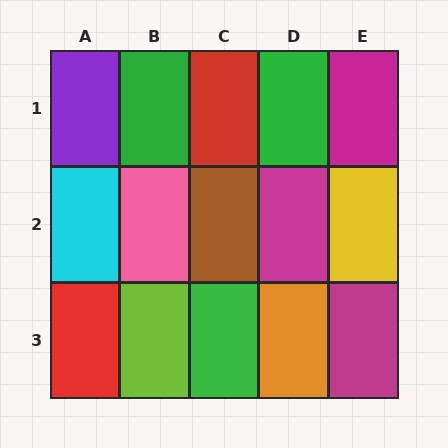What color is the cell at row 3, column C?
Green.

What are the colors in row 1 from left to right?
Purple, green, red, green, magenta.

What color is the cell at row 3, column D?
Orange.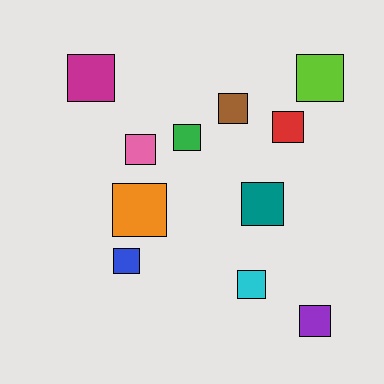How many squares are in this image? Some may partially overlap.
There are 11 squares.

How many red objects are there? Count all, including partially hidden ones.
There is 1 red object.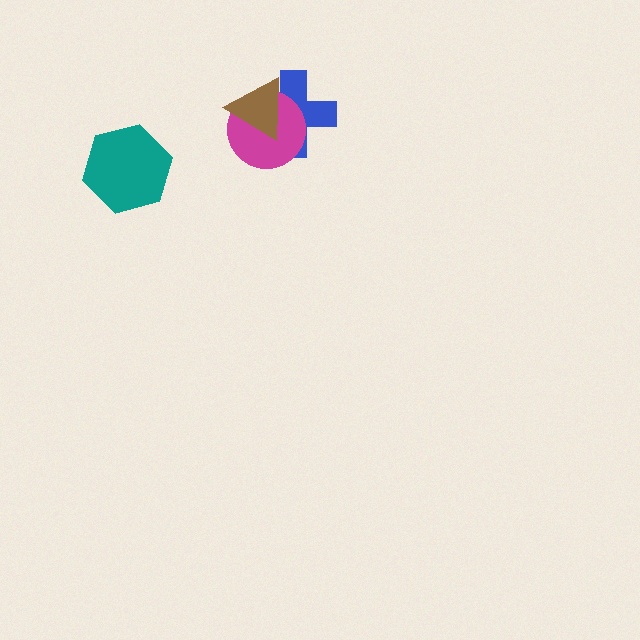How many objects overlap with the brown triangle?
2 objects overlap with the brown triangle.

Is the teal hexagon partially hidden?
No, no other shape covers it.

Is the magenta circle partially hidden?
Yes, it is partially covered by another shape.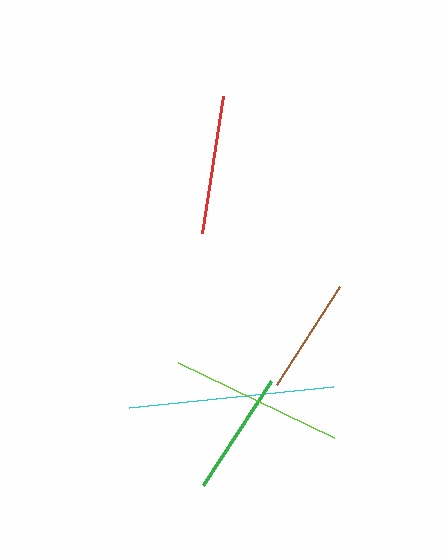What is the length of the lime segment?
The lime segment is approximately 173 pixels long.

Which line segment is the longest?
The cyan line is the longest at approximately 205 pixels.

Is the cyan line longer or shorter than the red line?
The cyan line is longer than the red line.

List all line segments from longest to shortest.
From longest to shortest: cyan, lime, red, green, brown.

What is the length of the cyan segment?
The cyan segment is approximately 205 pixels long.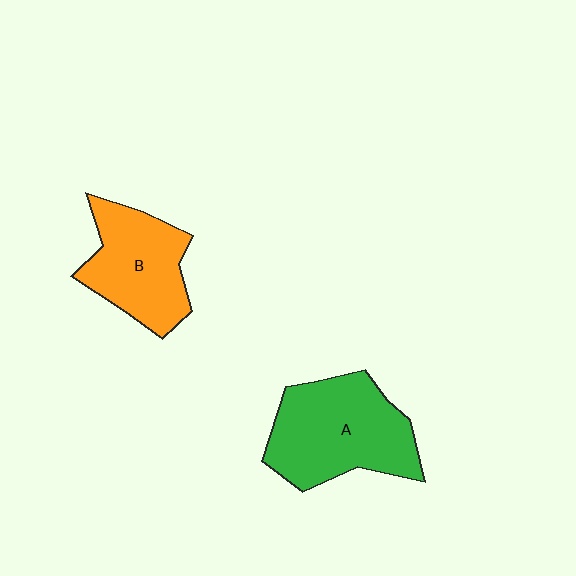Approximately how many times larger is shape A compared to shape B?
Approximately 1.3 times.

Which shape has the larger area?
Shape A (green).